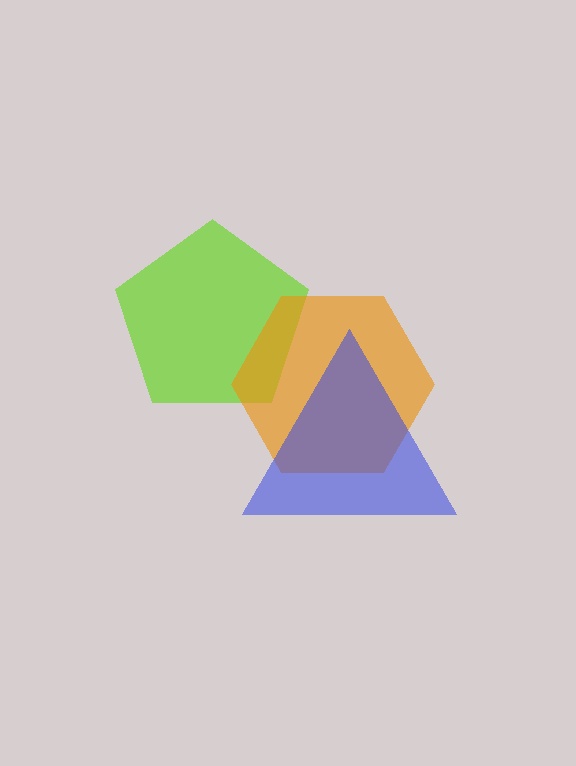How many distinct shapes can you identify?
There are 3 distinct shapes: a lime pentagon, an orange hexagon, a blue triangle.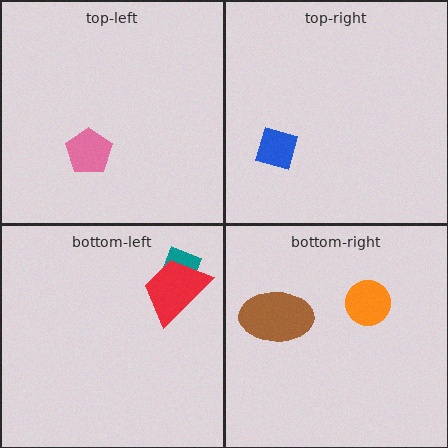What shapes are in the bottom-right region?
The brown ellipse, the orange circle.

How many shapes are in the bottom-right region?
2.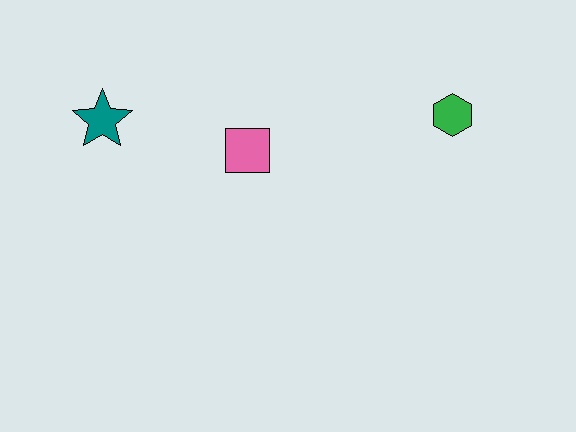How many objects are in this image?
There are 3 objects.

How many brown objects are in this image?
There are no brown objects.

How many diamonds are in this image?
There are no diamonds.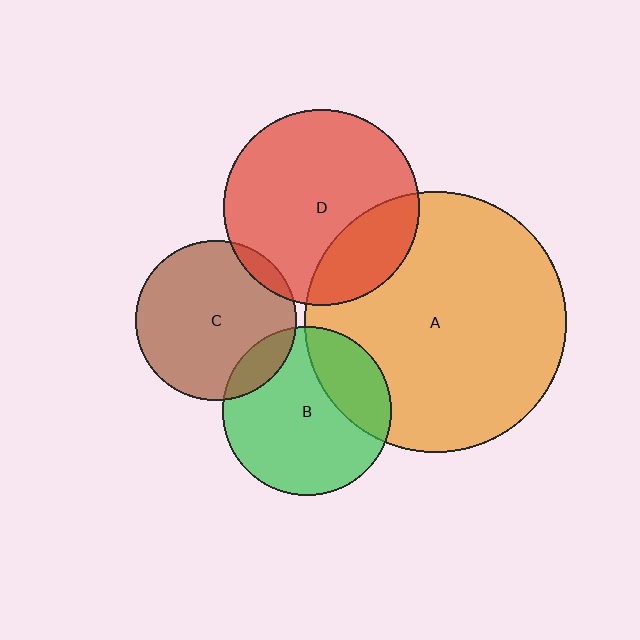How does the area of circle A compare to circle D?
Approximately 1.8 times.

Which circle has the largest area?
Circle A (orange).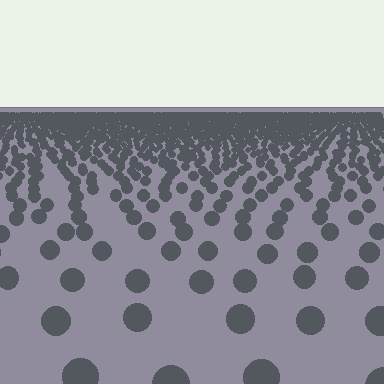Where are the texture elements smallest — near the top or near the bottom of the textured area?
Near the top.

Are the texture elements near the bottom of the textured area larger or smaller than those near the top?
Larger. Near the bottom, elements are closer to the viewer and appear at a bigger on-screen size.